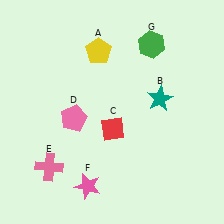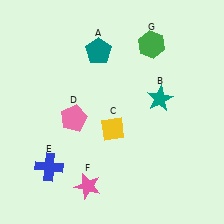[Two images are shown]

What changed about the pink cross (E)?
In Image 1, E is pink. In Image 2, it changed to blue.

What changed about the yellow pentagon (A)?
In Image 1, A is yellow. In Image 2, it changed to teal.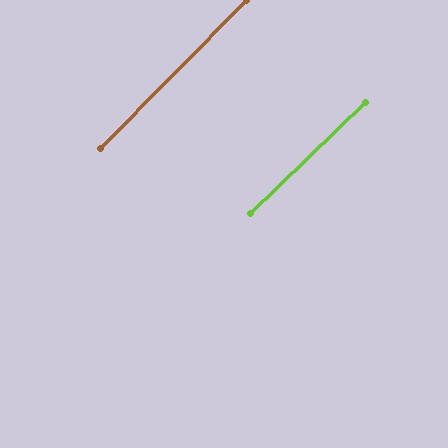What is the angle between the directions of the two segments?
Approximately 2 degrees.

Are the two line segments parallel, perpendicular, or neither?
Parallel — their directions differ by only 1.5°.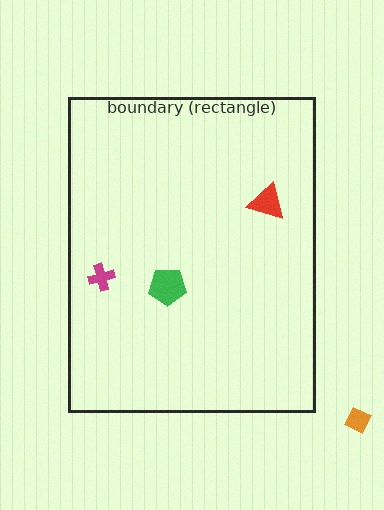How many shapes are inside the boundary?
3 inside, 1 outside.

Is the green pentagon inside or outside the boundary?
Inside.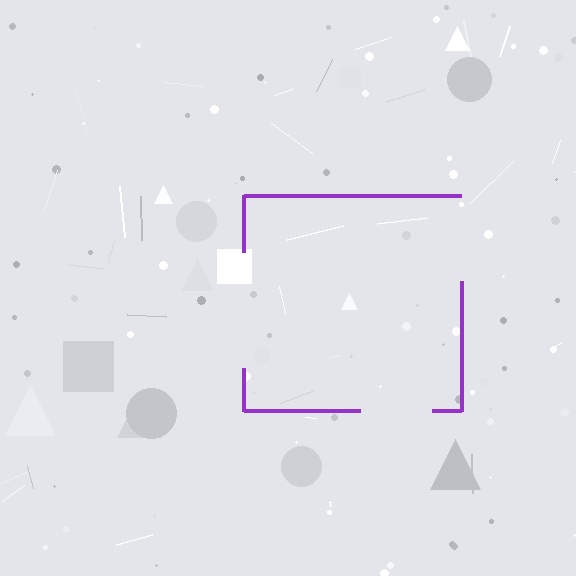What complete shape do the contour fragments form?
The contour fragments form a square.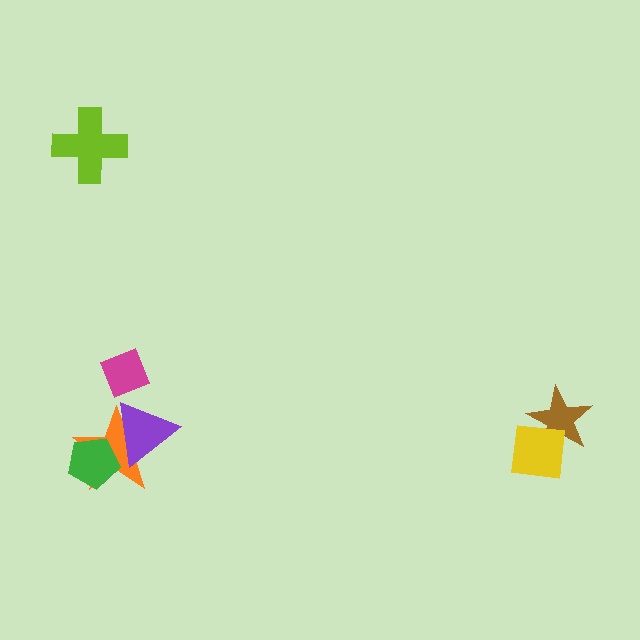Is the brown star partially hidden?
Yes, it is partially covered by another shape.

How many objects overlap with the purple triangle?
2 objects overlap with the purple triangle.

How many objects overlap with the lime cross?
0 objects overlap with the lime cross.